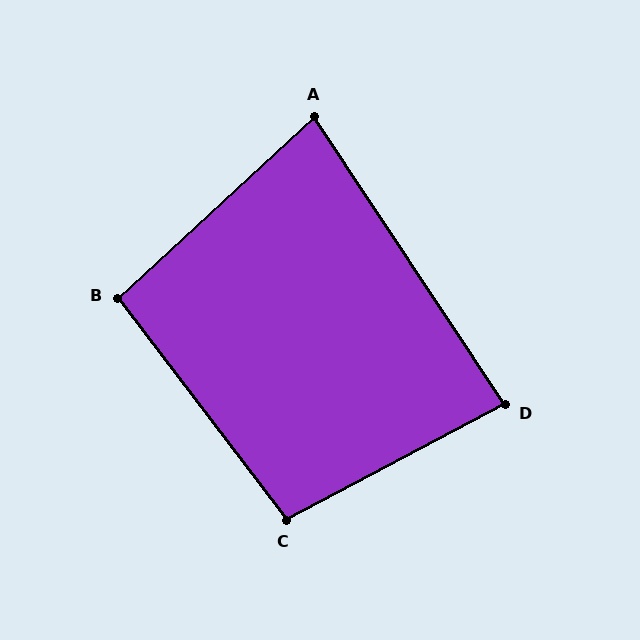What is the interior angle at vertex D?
Approximately 84 degrees (acute).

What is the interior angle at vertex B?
Approximately 96 degrees (obtuse).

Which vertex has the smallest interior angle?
A, at approximately 81 degrees.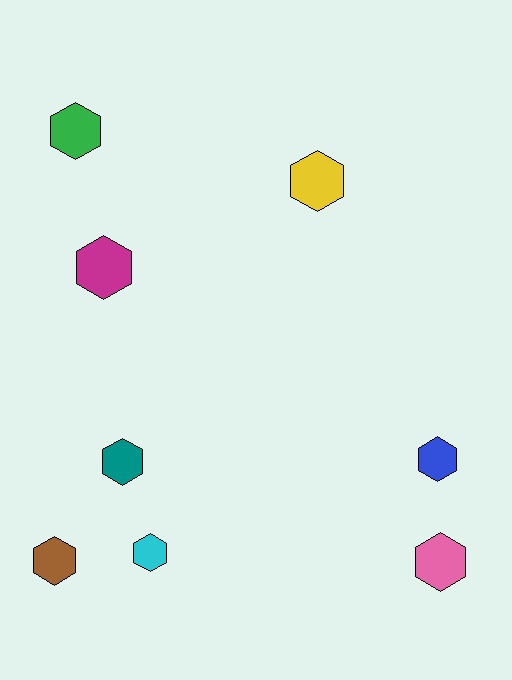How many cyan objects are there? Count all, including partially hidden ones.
There is 1 cyan object.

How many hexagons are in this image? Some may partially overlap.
There are 8 hexagons.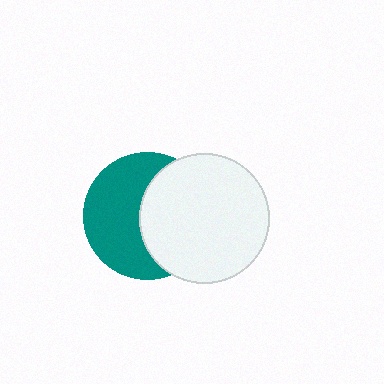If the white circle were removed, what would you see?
You would see the complete teal circle.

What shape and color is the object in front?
The object in front is a white circle.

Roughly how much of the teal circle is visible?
About half of it is visible (roughly 53%).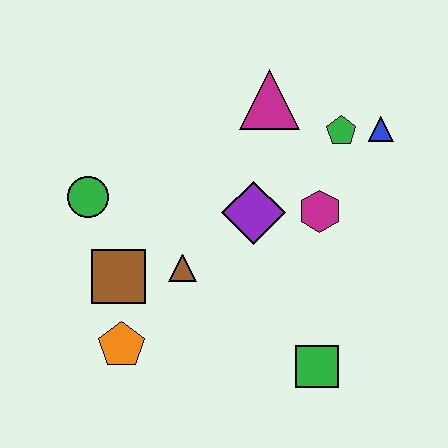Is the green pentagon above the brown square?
Yes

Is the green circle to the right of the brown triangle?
No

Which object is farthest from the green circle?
The blue triangle is farthest from the green circle.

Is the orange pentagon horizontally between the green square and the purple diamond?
No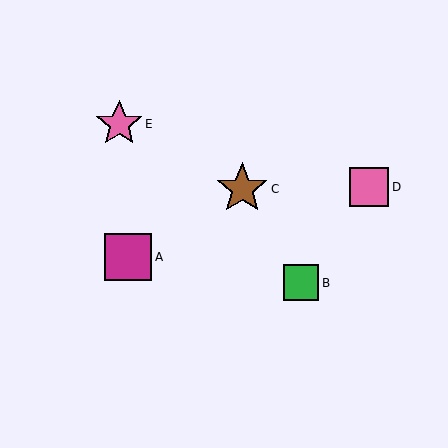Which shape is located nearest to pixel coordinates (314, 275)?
The green square (labeled B) at (301, 283) is nearest to that location.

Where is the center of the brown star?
The center of the brown star is at (242, 189).